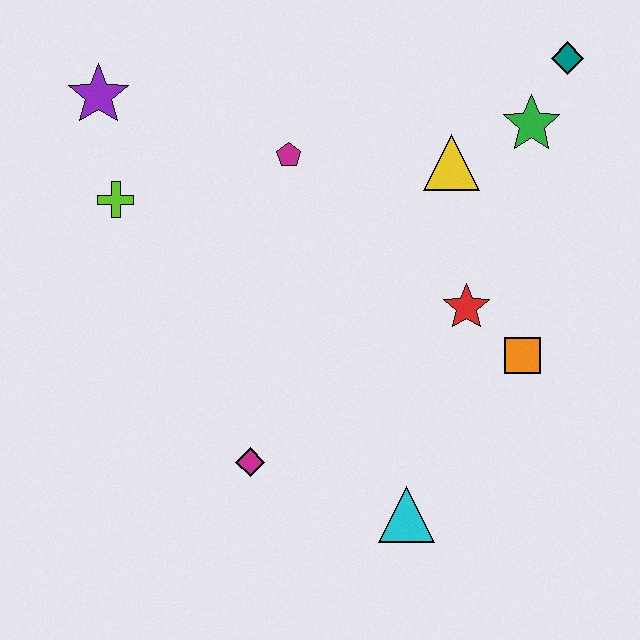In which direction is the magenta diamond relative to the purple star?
The magenta diamond is below the purple star.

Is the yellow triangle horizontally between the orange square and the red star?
No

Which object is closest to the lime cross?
The purple star is closest to the lime cross.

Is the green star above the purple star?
No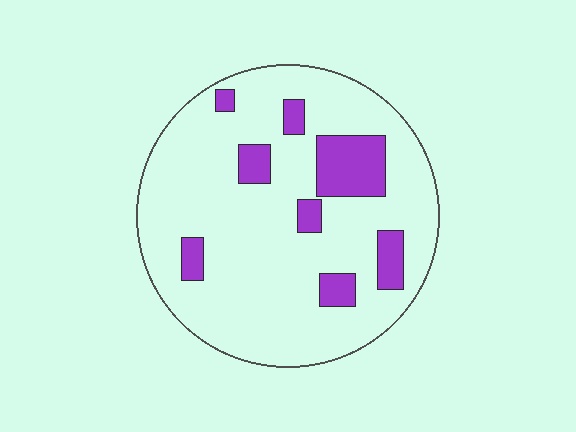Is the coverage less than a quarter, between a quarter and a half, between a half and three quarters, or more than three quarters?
Less than a quarter.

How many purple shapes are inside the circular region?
8.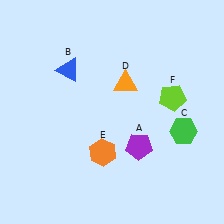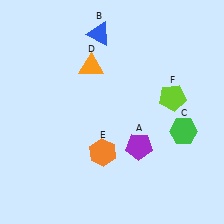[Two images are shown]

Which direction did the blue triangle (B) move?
The blue triangle (B) moved up.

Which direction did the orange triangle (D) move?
The orange triangle (D) moved left.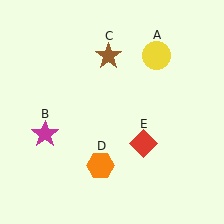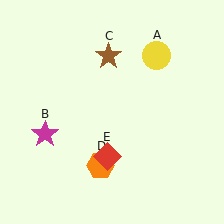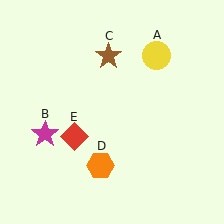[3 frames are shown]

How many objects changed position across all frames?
1 object changed position: red diamond (object E).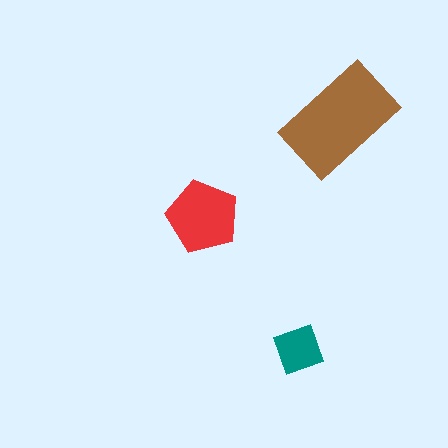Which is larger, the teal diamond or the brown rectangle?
The brown rectangle.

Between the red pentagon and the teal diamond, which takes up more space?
The red pentagon.